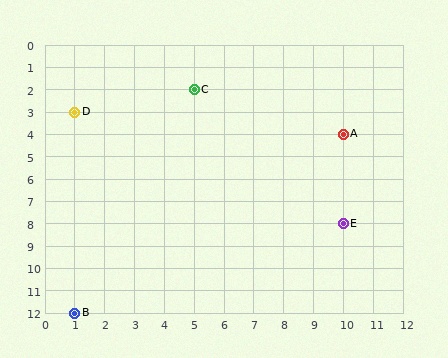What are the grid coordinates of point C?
Point C is at grid coordinates (5, 2).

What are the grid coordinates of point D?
Point D is at grid coordinates (1, 3).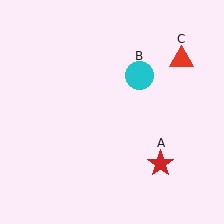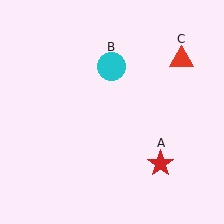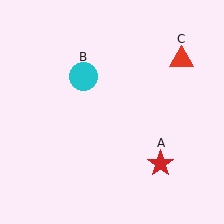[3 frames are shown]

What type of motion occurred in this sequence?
The cyan circle (object B) rotated counterclockwise around the center of the scene.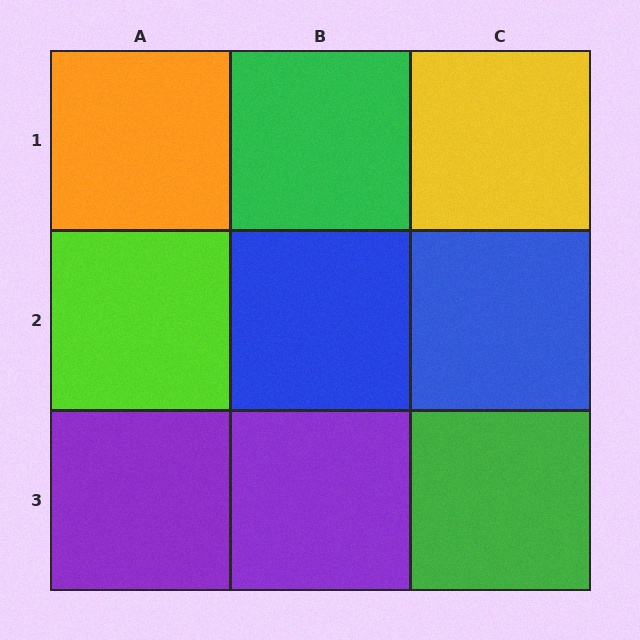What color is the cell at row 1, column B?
Green.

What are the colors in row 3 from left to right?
Purple, purple, green.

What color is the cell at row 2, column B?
Blue.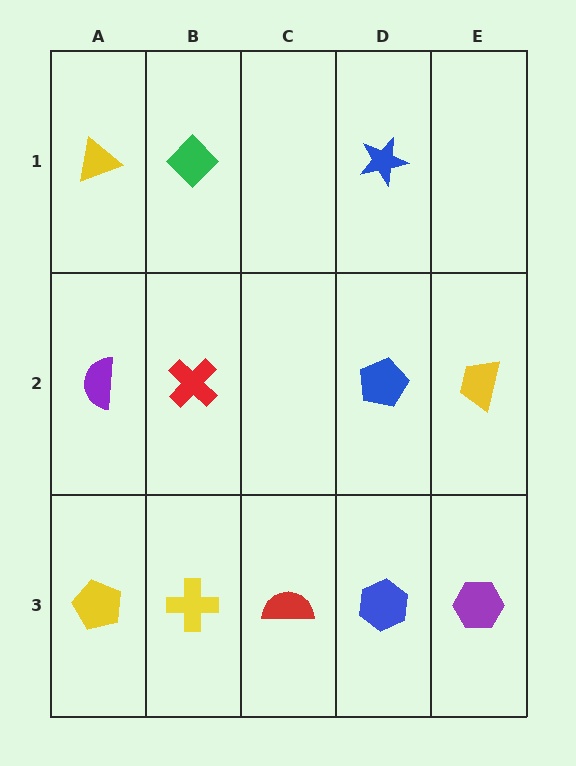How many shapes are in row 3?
5 shapes.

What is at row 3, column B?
A yellow cross.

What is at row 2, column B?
A red cross.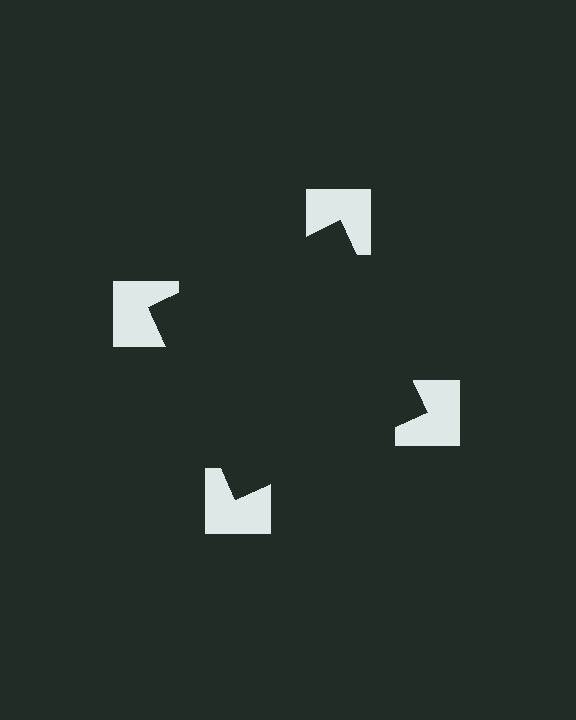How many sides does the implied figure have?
4 sides.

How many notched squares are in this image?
There are 4 — one at each vertex of the illusory square.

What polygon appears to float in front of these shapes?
An illusory square — its edges are inferred from the aligned wedge cuts in the notched squares, not physically drawn.